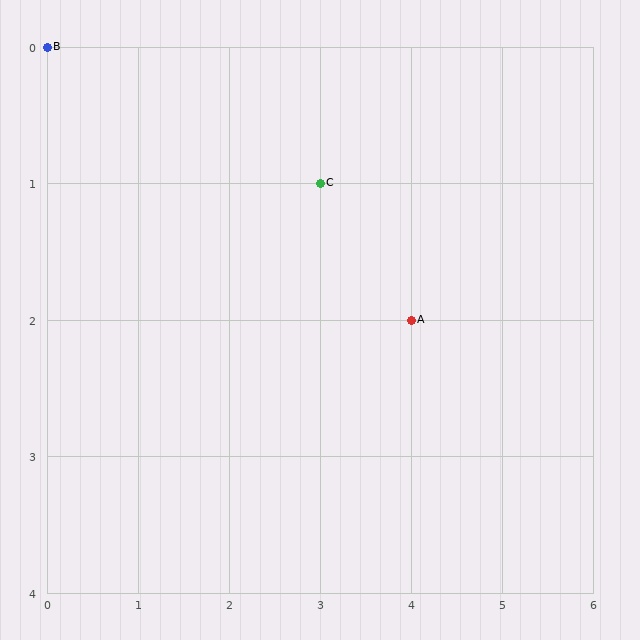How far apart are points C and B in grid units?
Points C and B are 3 columns and 1 row apart (about 3.2 grid units diagonally).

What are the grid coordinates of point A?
Point A is at grid coordinates (4, 2).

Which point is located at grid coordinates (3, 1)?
Point C is at (3, 1).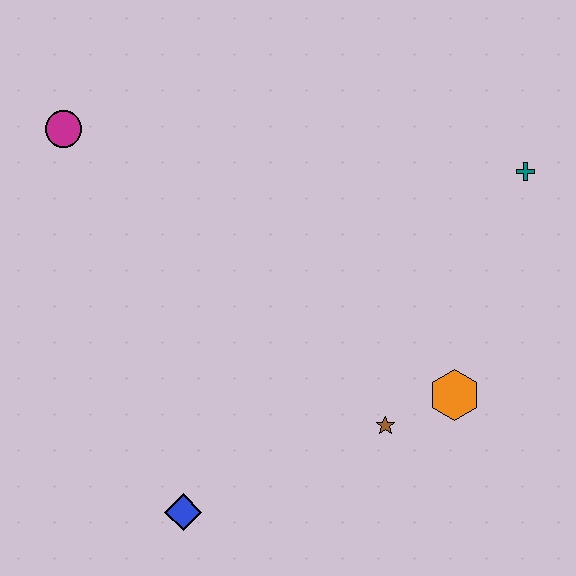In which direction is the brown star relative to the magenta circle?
The brown star is to the right of the magenta circle.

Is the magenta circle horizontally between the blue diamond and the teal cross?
No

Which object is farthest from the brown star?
The magenta circle is farthest from the brown star.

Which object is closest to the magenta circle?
The blue diamond is closest to the magenta circle.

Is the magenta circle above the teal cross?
Yes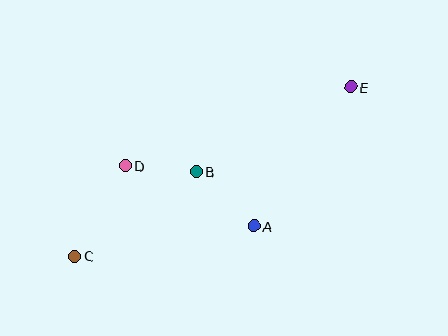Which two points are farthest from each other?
Points C and E are farthest from each other.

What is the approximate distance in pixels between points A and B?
The distance between A and B is approximately 80 pixels.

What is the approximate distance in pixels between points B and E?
The distance between B and E is approximately 176 pixels.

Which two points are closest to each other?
Points B and D are closest to each other.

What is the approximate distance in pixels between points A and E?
The distance between A and E is approximately 170 pixels.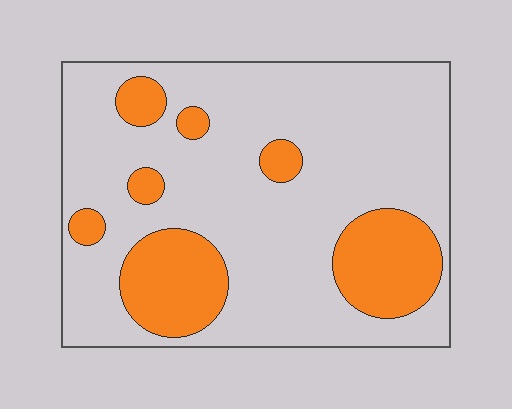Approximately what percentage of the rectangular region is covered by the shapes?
Approximately 25%.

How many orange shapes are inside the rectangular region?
7.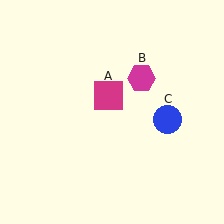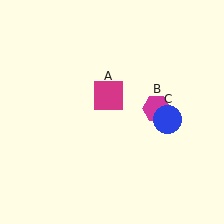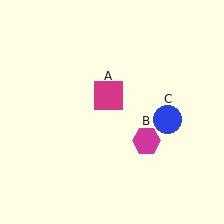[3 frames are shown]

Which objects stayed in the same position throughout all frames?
Magenta square (object A) and blue circle (object C) remained stationary.